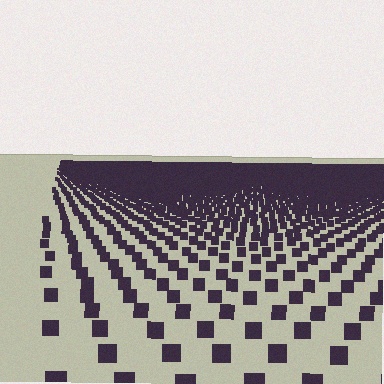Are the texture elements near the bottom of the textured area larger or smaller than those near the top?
Larger. Near the bottom, elements are closer to the viewer and appear at a bigger on-screen size.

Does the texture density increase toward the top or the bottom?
Density increases toward the top.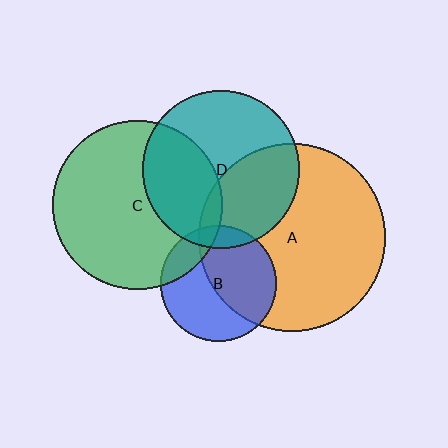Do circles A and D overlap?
Yes.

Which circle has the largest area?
Circle A (orange).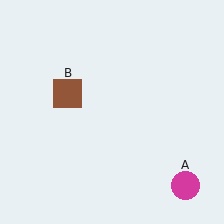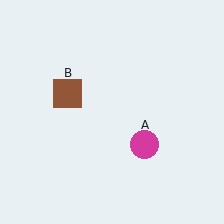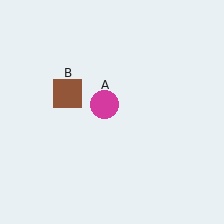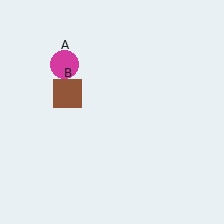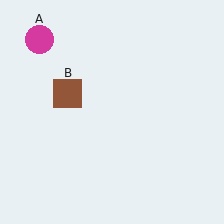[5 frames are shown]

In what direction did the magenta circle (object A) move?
The magenta circle (object A) moved up and to the left.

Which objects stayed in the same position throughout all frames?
Brown square (object B) remained stationary.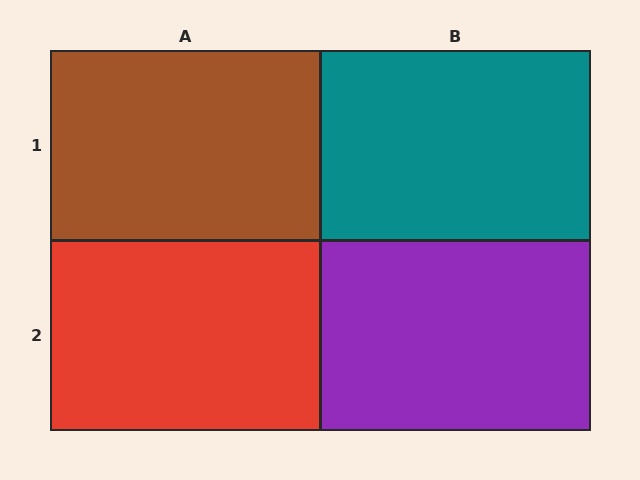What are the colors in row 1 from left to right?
Brown, teal.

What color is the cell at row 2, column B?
Purple.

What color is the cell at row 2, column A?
Red.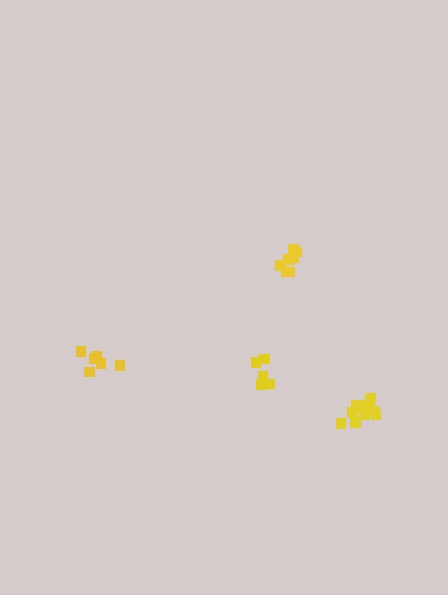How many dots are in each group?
Group 1: 6 dots, Group 2: 5 dots, Group 3: 10 dots, Group 4: 7 dots (28 total).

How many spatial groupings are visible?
There are 4 spatial groupings.